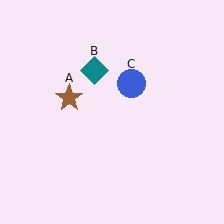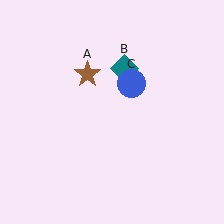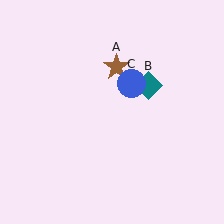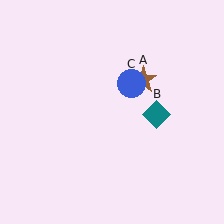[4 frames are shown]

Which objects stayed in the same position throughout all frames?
Blue circle (object C) remained stationary.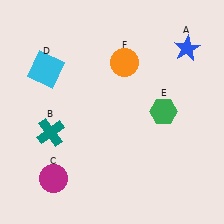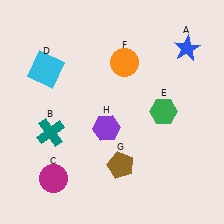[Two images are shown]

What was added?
A brown pentagon (G), a purple hexagon (H) were added in Image 2.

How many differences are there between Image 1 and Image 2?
There are 2 differences between the two images.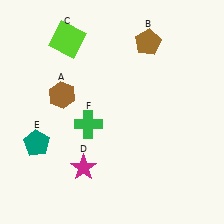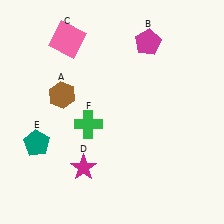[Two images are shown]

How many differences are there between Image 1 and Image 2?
There are 2 differences between the two images.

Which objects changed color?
B changed from brown to magenta. C changed from lime to pink.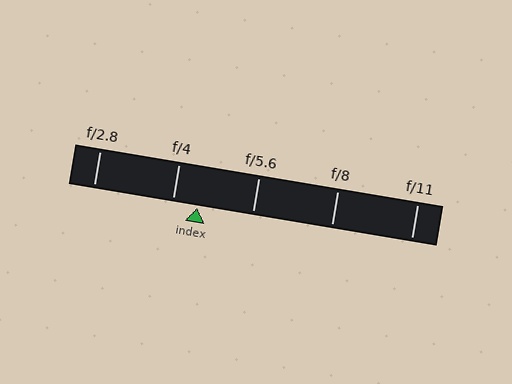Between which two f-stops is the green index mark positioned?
The index mark is between f/4 and f/5.6.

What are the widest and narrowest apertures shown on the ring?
The widest aperture shown is f/2.8 and the narrowest is f/11.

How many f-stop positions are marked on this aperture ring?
There are 5 f-stop positions marked.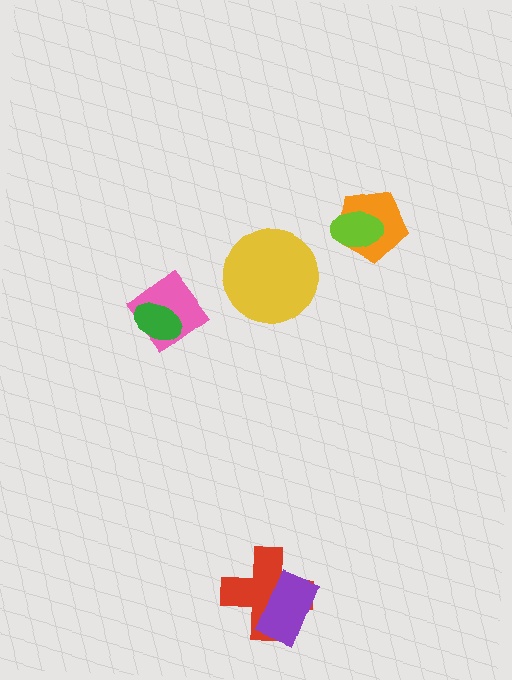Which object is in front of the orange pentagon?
The lime ellipse is in front of the orange pentagon.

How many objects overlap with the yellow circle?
0 objects overlap with the yellow circle.